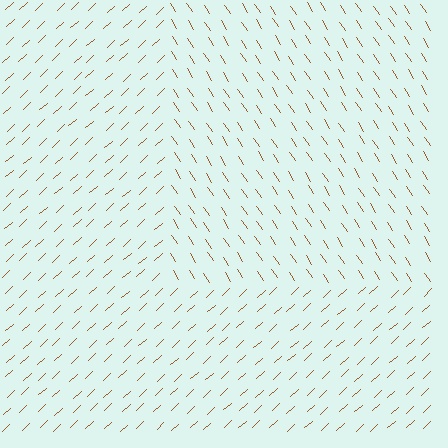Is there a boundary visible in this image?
Yes, there is a texture boundary formed by a change in line orientation.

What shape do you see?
I see a rectangle.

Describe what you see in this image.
The image is filled with small brown line segments. A rectangle region in the image has lines oriented differently from the surrounding lines, creating a visible texture boundary.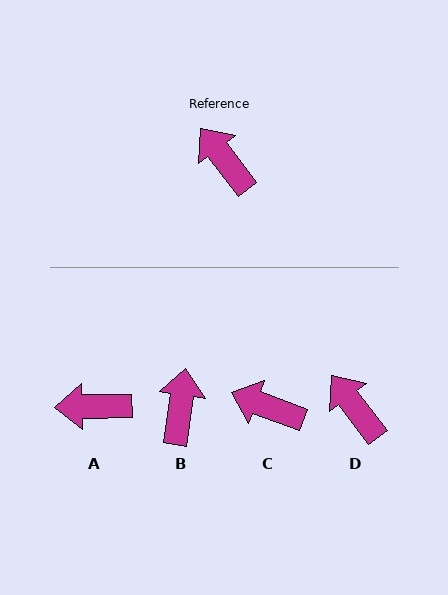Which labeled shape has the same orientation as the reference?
D.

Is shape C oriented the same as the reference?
No, it is off by about 32 degrees.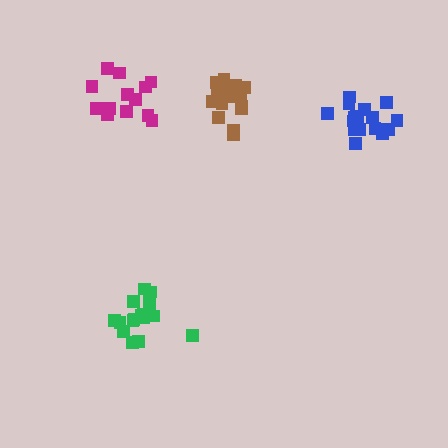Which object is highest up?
The magenta cluster is topmost.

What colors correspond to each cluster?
The clusters are colored: green, magenta, blue, brown.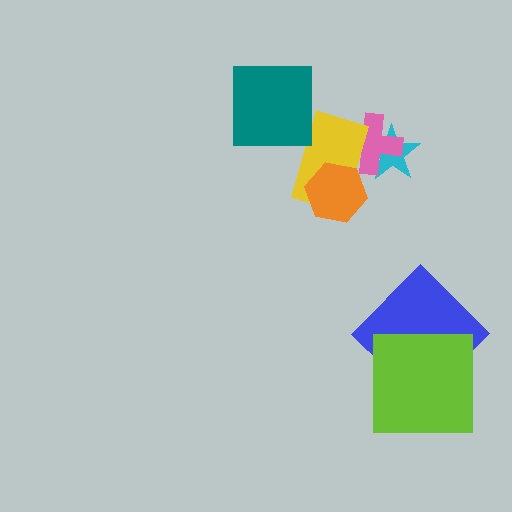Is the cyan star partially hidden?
Yes, it is partially covered by another shape.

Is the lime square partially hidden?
No, no other shape covers it.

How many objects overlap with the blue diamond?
1 object overlaps with the blue diamond.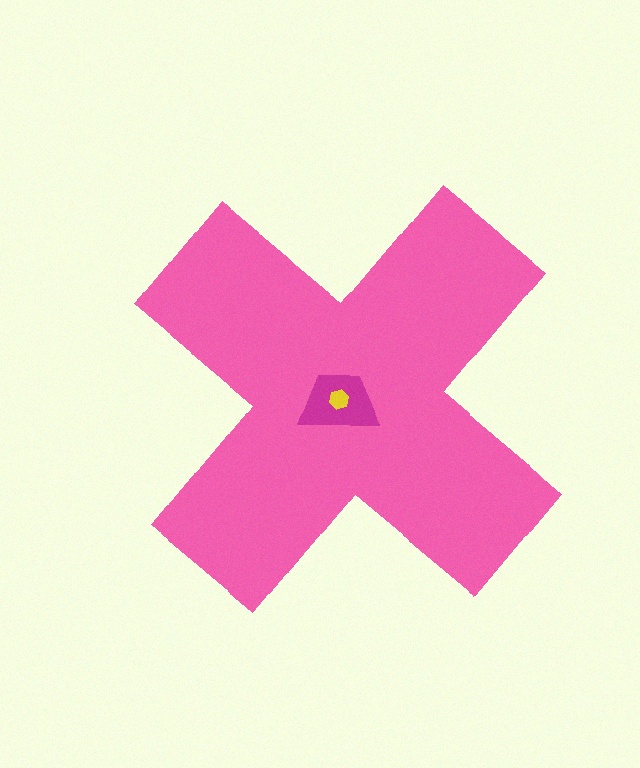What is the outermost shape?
The pink cross.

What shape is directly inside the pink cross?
The magenta trapezoid.